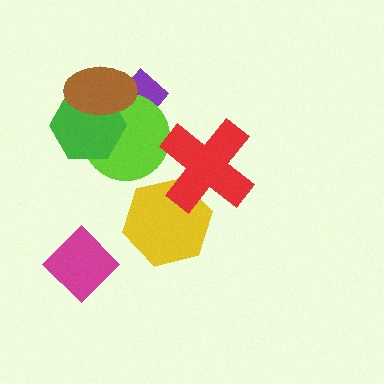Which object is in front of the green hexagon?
The brown ellipse is in front of the green hexagon.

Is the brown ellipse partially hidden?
No, no other shape covers it.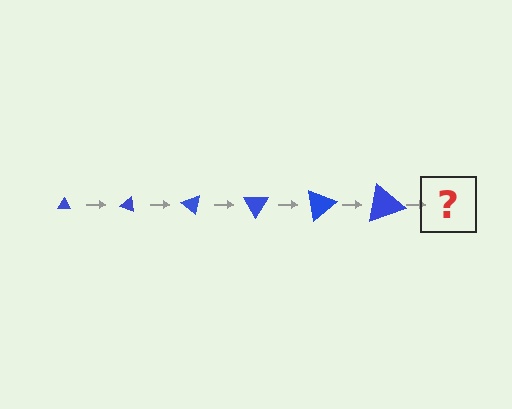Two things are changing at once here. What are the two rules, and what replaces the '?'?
The two rules are that the triangle grows larger each step and it rotates 20 degrees each step. The '?' should be a triangle, larger than the previous one and rotated 120 degrees from the start.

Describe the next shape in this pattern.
It should be a triangle, larger than the previous one and rotated 120 degrees from the start.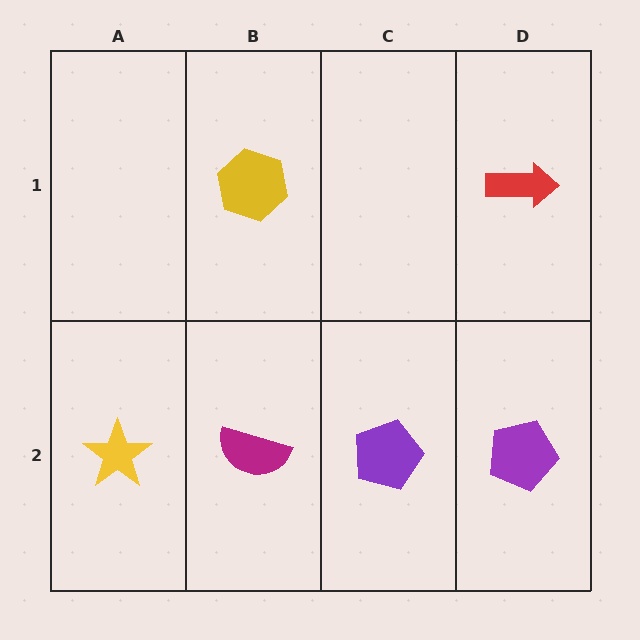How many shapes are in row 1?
2 shapes.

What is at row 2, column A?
A yellow star.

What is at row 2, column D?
A purple pentagon.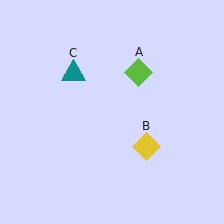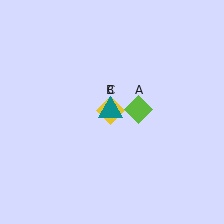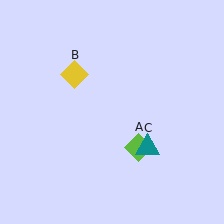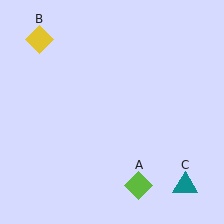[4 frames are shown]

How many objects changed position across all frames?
3 objects changed position: lime diamond (object A), yellow diamond (object B), teal triangle (object C).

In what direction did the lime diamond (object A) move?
The lime diamond (object A) moved down.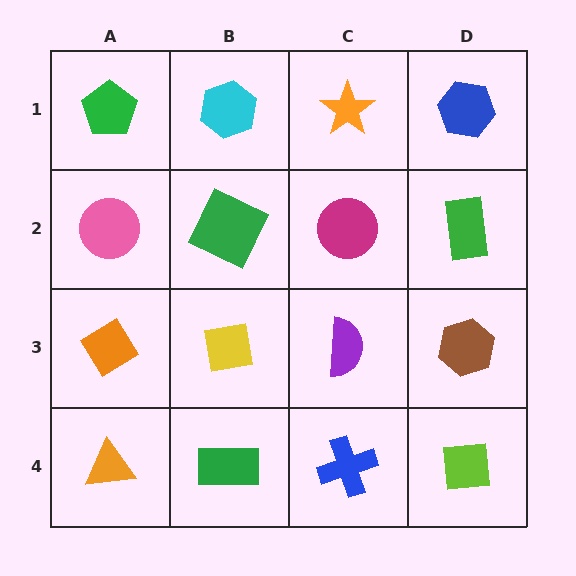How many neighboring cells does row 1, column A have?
2.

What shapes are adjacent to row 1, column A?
A pink circle (row 2, column A), a cyan hexagon (row 1, column B).